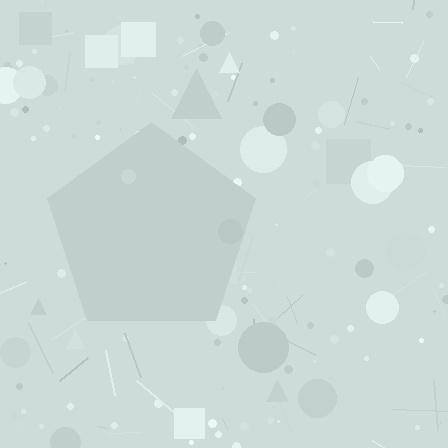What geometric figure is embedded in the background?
A pentagon is embedded in the background.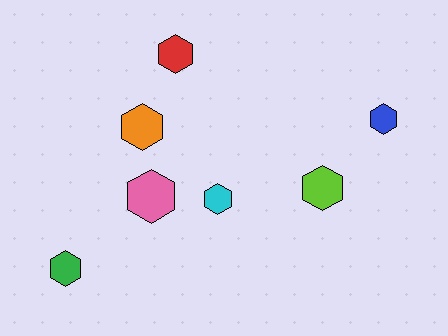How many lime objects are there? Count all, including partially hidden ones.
There is 1 lime object.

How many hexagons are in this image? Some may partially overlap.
There are 7 hexagons.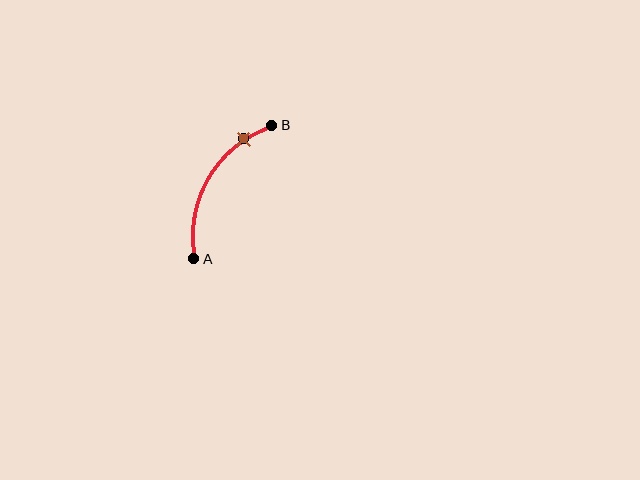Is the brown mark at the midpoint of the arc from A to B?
No. The brown mark lies on the arc but is closer to endpoint B. The arc midpoint would be at the point on the curve equidistant along the arc from both A and B.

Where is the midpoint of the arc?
The arc midpoint is the point on the curve farthest from the straight line joining A and B. It sits to the left of that line.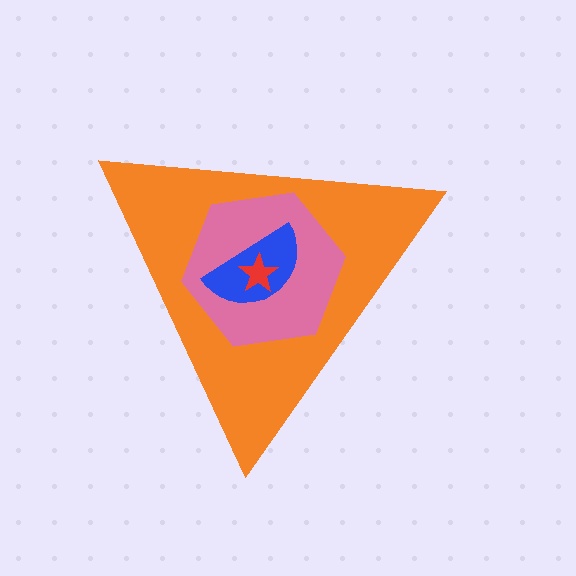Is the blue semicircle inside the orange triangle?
Yes.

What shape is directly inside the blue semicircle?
The red star.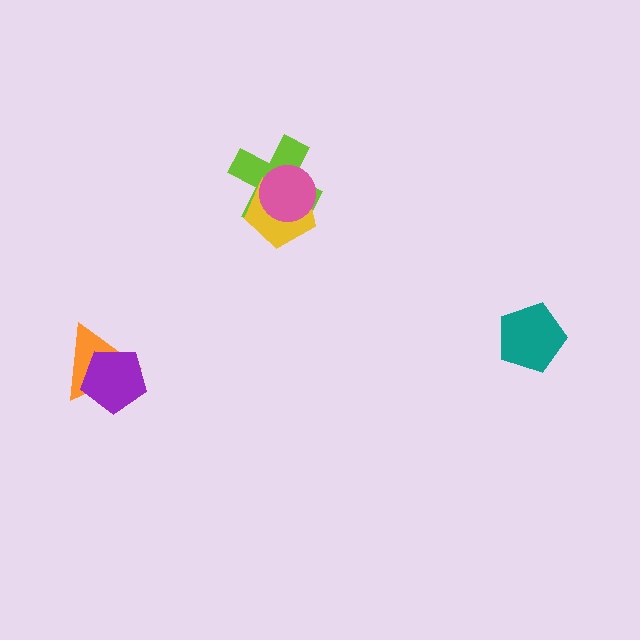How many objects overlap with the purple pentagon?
1 object overlaps with the purple pentagon.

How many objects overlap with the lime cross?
2 objects overlap with the lime cross.